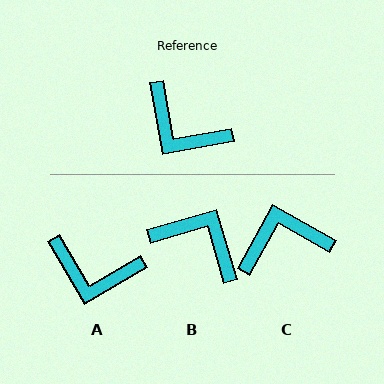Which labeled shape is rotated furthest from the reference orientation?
B, about 174 degrees away.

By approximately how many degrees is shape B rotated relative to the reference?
Approximately 174 degrees clockwise.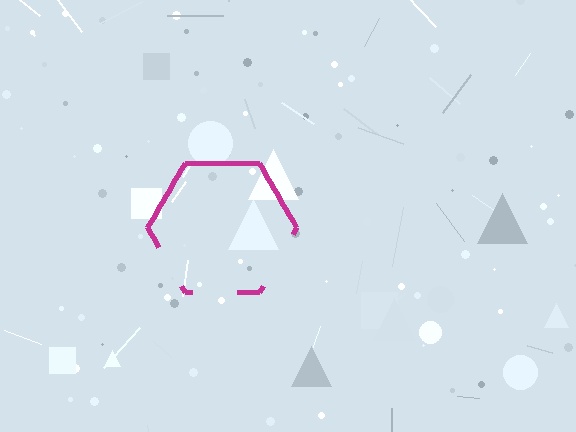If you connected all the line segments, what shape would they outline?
They would outline a hexagon.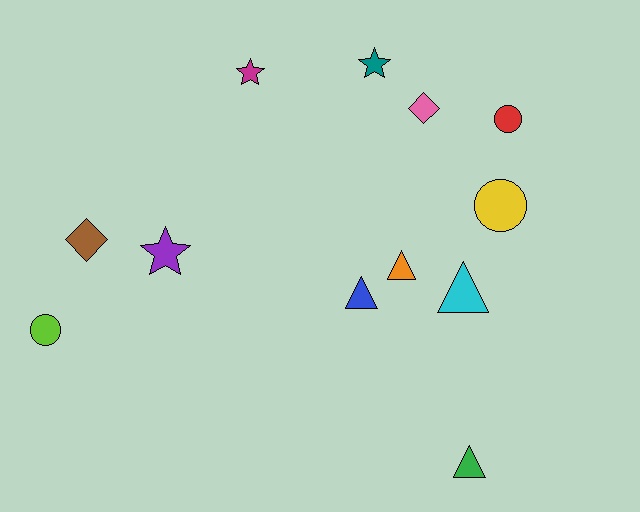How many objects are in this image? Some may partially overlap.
There are 12 objects.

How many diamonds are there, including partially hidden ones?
There are 2 diamonds.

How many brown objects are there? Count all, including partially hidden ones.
There is 1 brown object.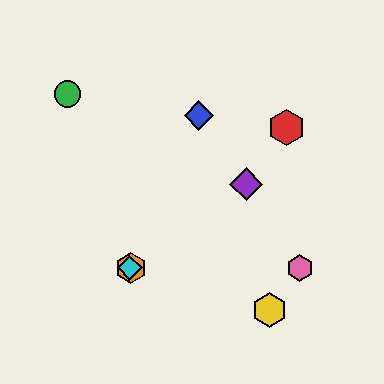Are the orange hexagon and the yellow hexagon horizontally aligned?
No, the orange hexagon is at y≈268 and the yellow hexagon is at y≈310.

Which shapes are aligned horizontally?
The orange hexagon, the cyan diamond, the pink hexagon are aligned horizontally.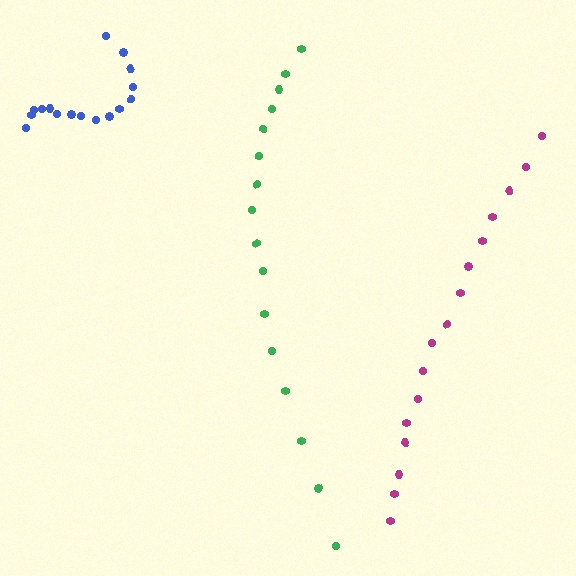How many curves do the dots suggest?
There are 3 distinct paths.